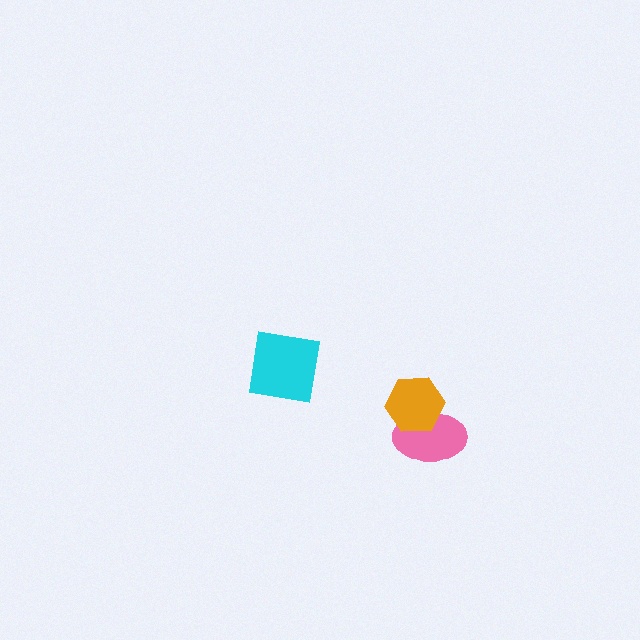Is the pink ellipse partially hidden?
Yes, it is partially covered by another shape.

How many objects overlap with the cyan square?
0 objects overlap with the cyan square.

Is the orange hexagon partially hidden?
No, no other shape covers it.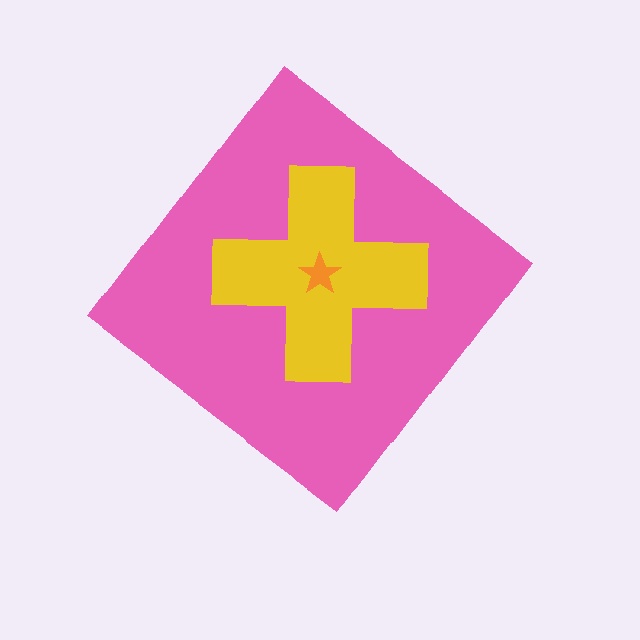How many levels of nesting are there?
3.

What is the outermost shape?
The pink diamond.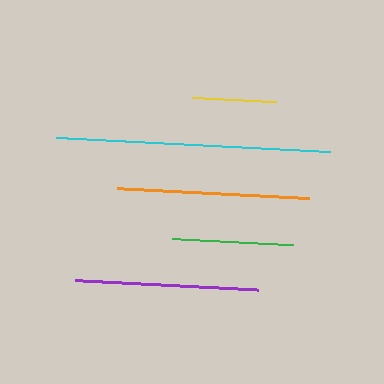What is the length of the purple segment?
The purple segment is approximately 184 pixels long.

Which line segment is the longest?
The cyan line is the longest at approximately 275 pixels.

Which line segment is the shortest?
The yellow line is the shortest at approximately 84 pixels.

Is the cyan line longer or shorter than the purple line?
The cyan line is longer than the purple line.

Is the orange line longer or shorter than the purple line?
The orange line is longer than the purple line.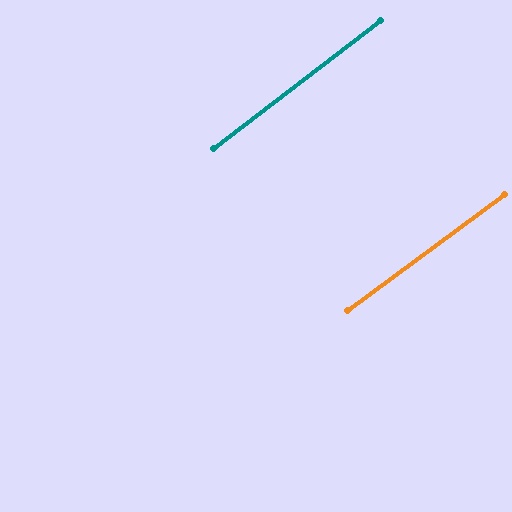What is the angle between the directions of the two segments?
Approximately 1 degree.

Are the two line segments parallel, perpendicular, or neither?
Parallel — their directions differ by only 1.1°.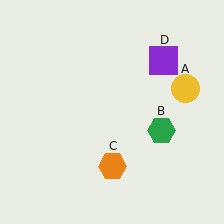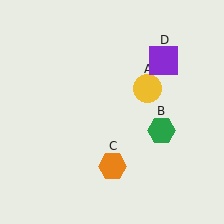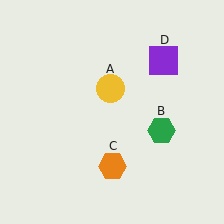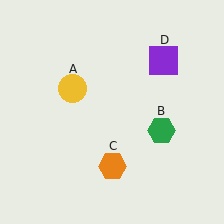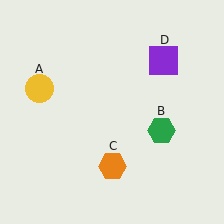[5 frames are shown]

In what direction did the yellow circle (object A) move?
The yellow circle (object A) moved left.